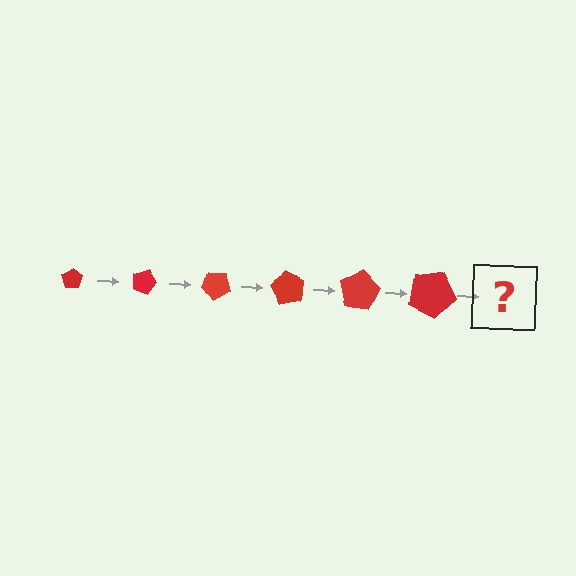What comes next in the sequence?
The next element should be a pentagon, larger than the previous one and rotated 120 degrees from the start.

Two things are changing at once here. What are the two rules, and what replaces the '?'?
The two rules are that the pentagon grows larger each step and it rotates 20 degrees each step. The '?' should be a pentagon, larger than the previous one and rotated 120 degrees from the start.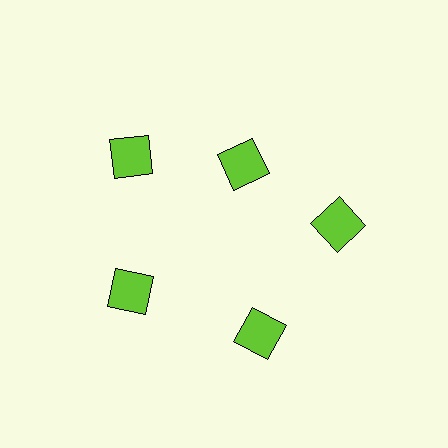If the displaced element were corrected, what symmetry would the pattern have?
It would have 5-fold rotational symmetry — the pattern would map onto itself every 72 degrees.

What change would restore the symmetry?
The symmetry would be restored by moving it outward, back onto the ring so that all 5 squares sit at equal angles and equal distance from the center.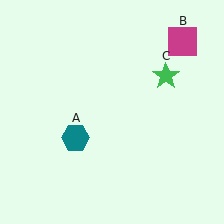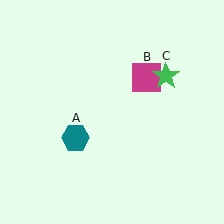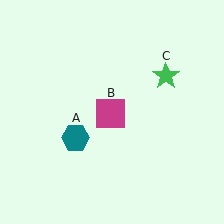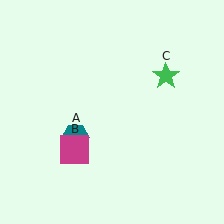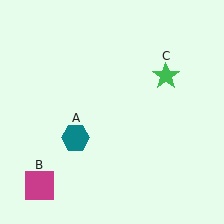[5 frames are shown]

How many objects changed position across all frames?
1 object changed position: magenta square (object B).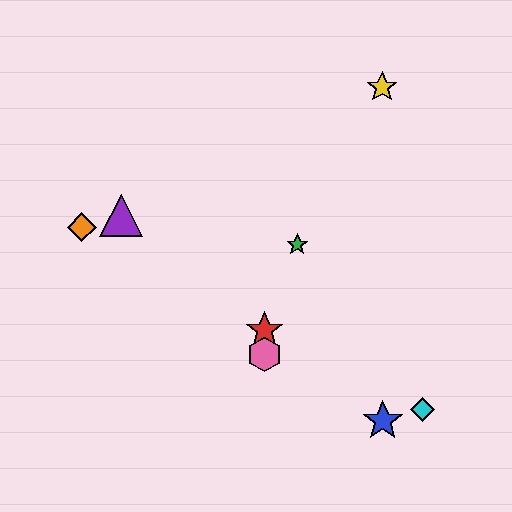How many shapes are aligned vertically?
2 shapes (the red star, the pink hexagon) are aligned vertically.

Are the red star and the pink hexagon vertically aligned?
Yes, both are at x≈265.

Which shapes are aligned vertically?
The red star, the pink hexagon are aligned vertically.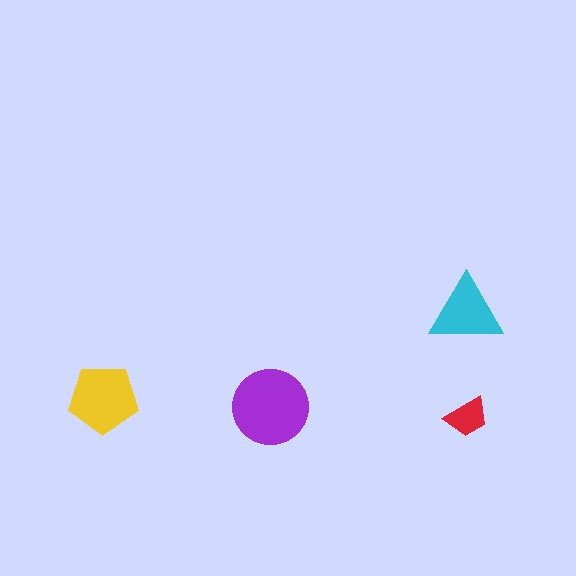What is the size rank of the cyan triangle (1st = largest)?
3rd.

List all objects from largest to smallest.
The purple circle, the yellow pentagon, the cyan triangle, the red trapezoid.